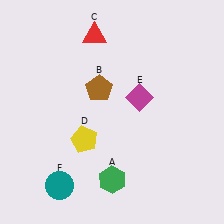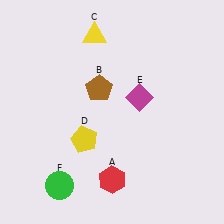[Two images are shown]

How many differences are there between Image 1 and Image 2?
There are 3 differences between the two images.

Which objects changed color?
A changed from green to red. C changed from red to yellow. F changed from teal to green.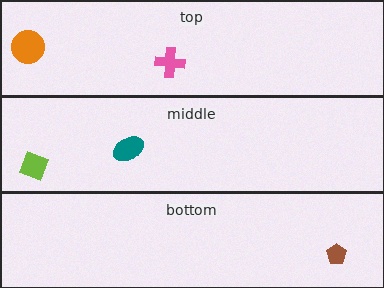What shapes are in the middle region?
The teal ellipse, the lime diamond.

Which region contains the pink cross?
The top region.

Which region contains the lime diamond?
The middle region.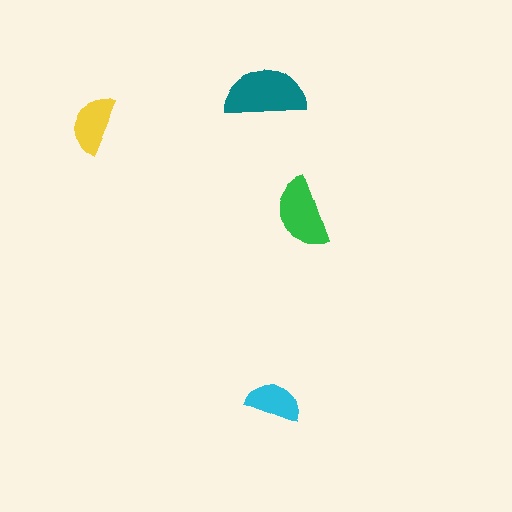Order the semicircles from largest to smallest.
the teal one, the green one, the yellow one, the cyan one.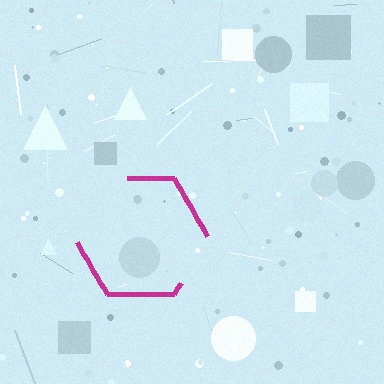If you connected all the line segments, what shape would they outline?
They would outline a hexagon.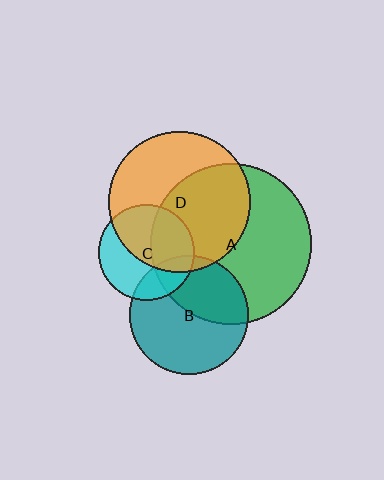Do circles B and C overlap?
Yes.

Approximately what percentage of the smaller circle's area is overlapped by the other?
Approximately 25%.